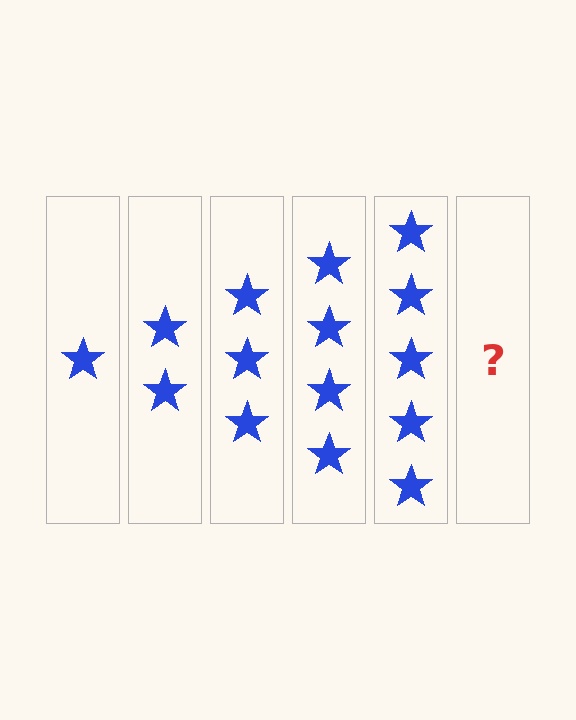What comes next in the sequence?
The next element should be 6 stars.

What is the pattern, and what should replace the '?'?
The pattern is that each step adds one more star. The '?' should be 6 stars.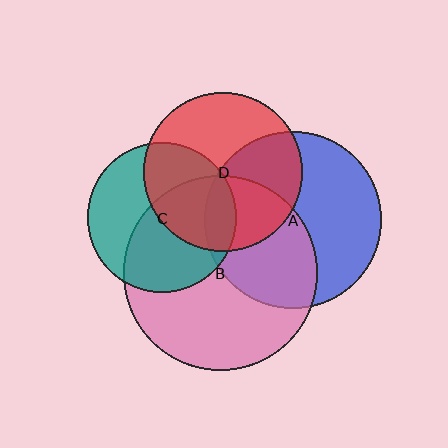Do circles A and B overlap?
Yes.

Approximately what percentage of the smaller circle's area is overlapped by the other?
Approximately 45%.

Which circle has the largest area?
Circle B (pink).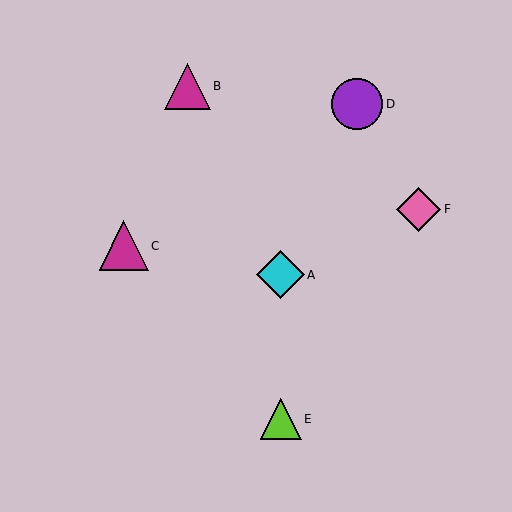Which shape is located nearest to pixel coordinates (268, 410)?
The lime triangle (labeled E) at (281, 419) is nearest to that location.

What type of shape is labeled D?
Shape D is a purple circle.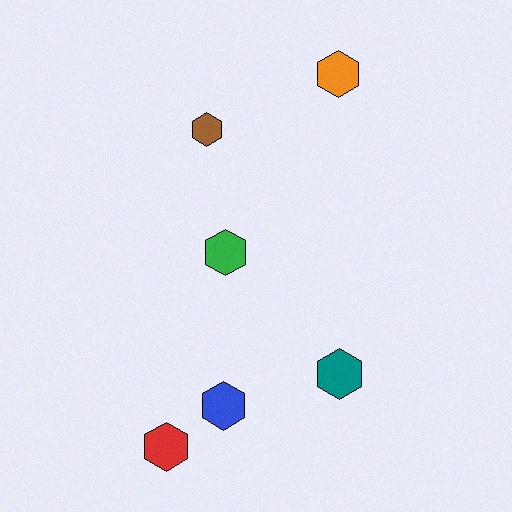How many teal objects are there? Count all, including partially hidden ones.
There is 1 teal object.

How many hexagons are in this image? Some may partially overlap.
There are 6 hexagons.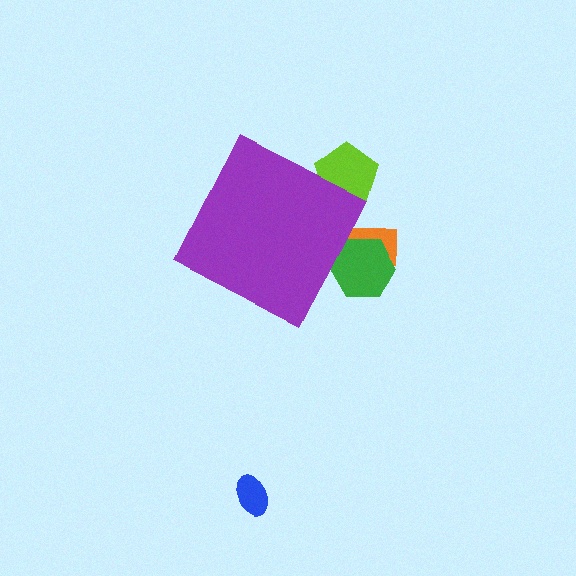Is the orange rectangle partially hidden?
Yes, the orange rectangle is partially hidden behind the purple diamond.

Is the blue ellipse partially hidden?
No, the blue ellipse is fully visible.